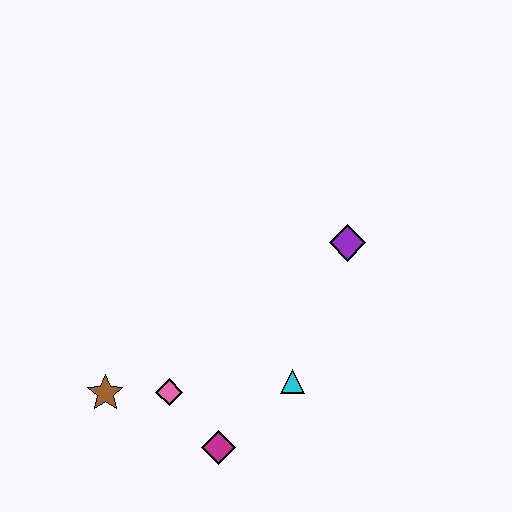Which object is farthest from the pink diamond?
The purple diamond is farthest from the pink diamond.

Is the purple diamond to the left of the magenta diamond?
No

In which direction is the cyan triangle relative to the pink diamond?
The cyan triangle is to the right of the pink diamond.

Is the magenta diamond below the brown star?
Yes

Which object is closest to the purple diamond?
The cyan triangle is closest to the purple diamond.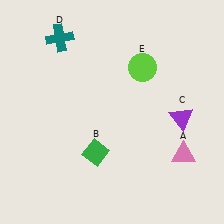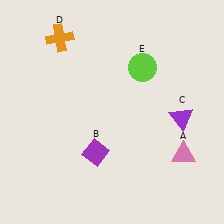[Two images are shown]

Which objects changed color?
B changed from green to purple. D changed from teal to orange.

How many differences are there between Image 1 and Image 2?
There are 2 differences between the two images.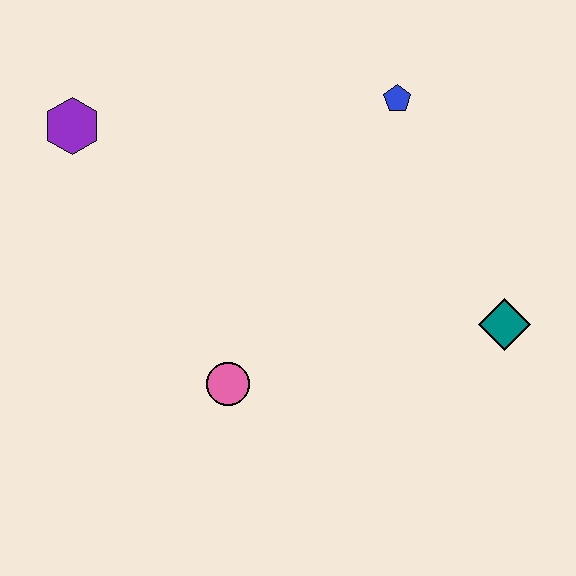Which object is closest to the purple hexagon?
The pink circle is closest to the purple hexagon.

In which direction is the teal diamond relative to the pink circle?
The teal diamond is to the right of the pink circle.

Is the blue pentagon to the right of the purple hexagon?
Yes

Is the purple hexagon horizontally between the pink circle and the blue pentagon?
No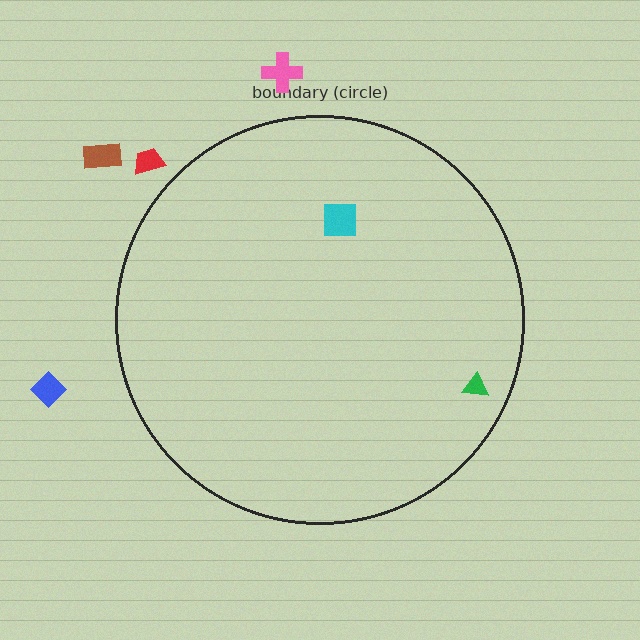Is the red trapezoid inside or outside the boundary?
Outside.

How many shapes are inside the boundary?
2 inside, 4 outside.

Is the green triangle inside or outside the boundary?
Inside.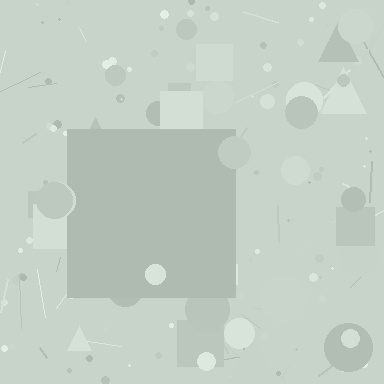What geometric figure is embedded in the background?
A square is embedded in the background.